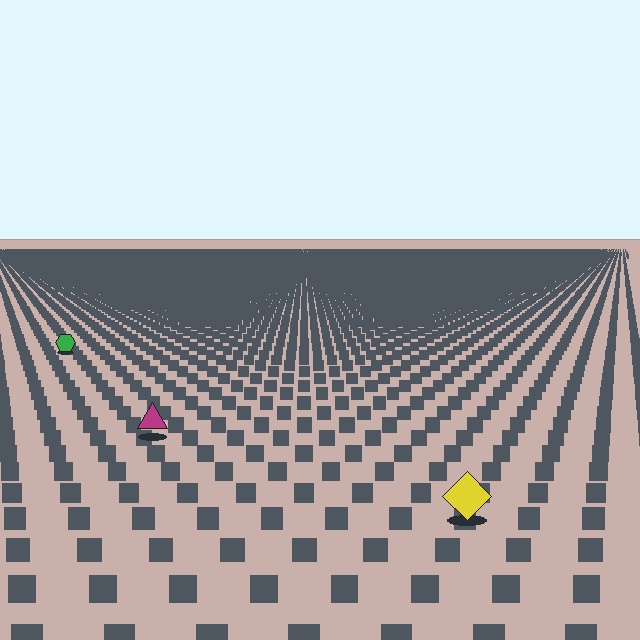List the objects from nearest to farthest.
From nearest to farthest: the yellow diamond, the magenta triangle, the green hexagon.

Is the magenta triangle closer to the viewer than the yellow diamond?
No. The yellow diamond is closer — you can tell from the texture gradient: the ground texture is coarser near it.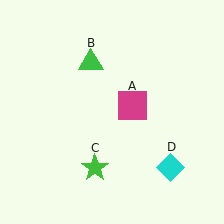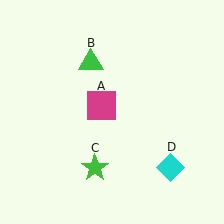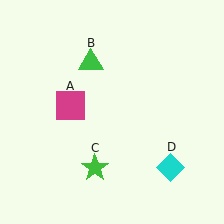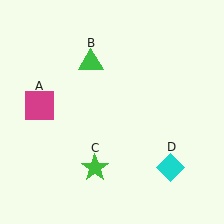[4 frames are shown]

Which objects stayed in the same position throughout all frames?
Green triangle (object B) and green star (object C) and cyan diamond (object D) remained stationary.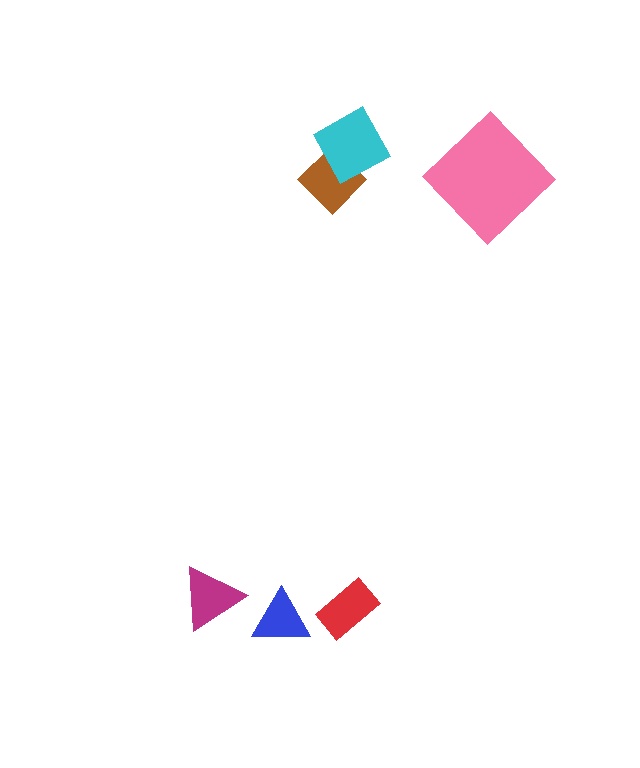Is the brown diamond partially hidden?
Yes, it is partially covered by another shape.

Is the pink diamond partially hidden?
No, no other shape covers it.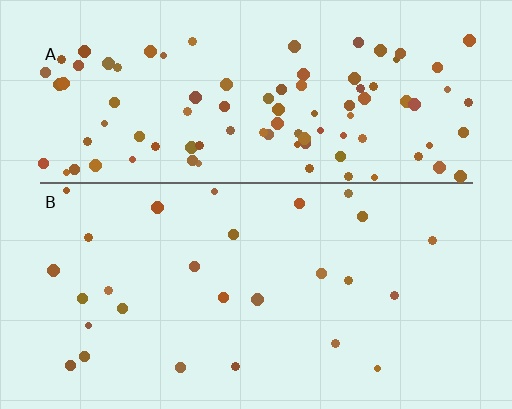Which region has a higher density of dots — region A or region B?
A (the top).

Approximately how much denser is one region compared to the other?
Approximately 3.6× — region A over region B.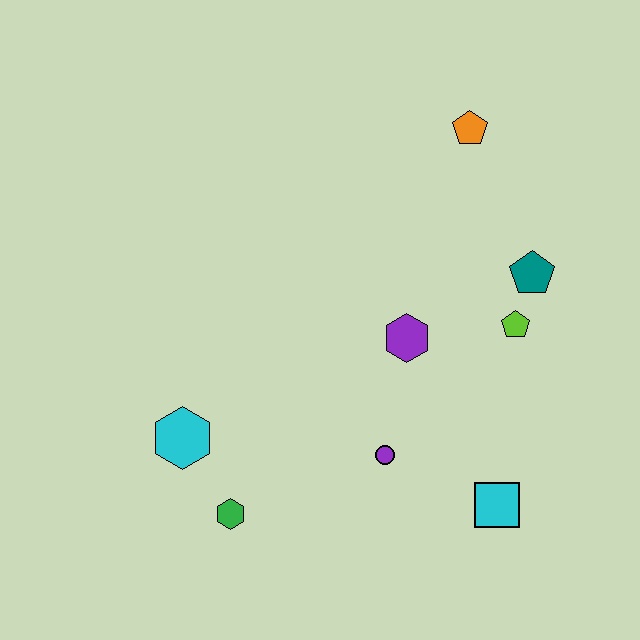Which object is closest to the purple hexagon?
The lime pentagon is closest to the purple hexagon.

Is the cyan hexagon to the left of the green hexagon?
Yes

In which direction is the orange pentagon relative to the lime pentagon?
The orange pentagon is above the lime pentagon.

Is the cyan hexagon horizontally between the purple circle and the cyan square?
No